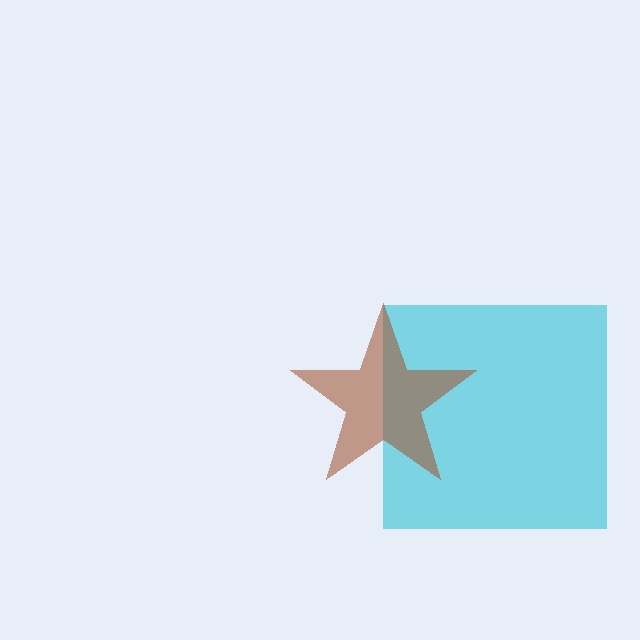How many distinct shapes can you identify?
There are 2 distinct shapes: a cyan square, a brown star.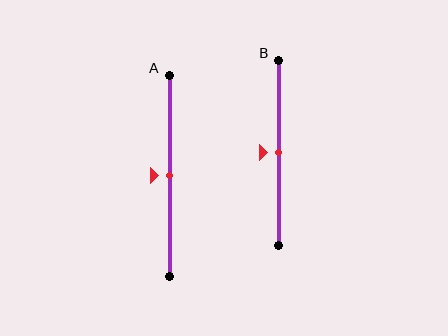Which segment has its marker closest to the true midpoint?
Segment A has its marker closest to the true midpoint.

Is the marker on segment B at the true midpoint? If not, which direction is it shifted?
Yes, the marker on segment B is at the true midpoint.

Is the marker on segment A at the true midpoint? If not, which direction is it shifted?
Yes, the marker on segment A is at the true midpoint.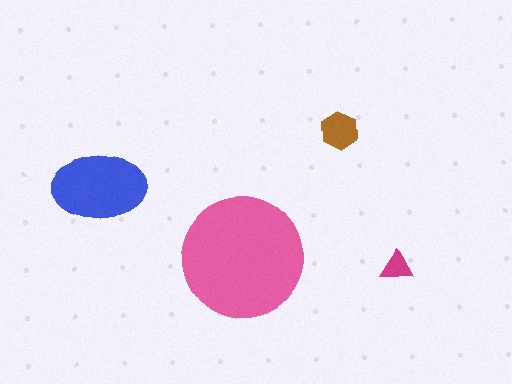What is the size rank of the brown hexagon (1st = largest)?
3rd.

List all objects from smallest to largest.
The magenta triangle, the brown hexagon, the blue ellipse, the pink circle.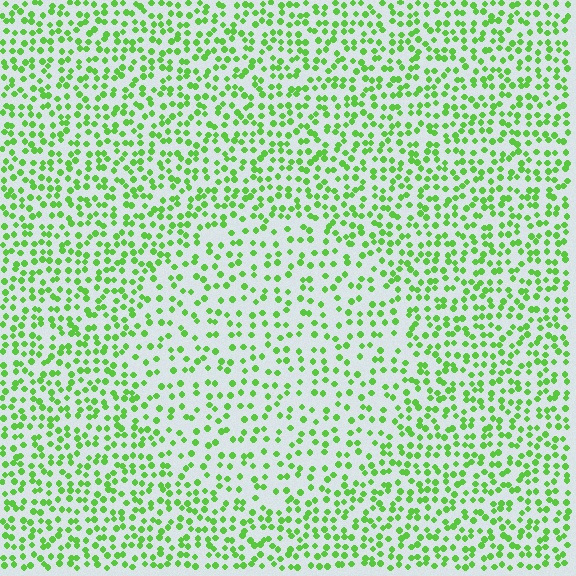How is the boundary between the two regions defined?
The boundary is defined by a change in element density (approximately 1.6x ratio). All elements are the same color, size, and shape.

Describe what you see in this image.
The image contains small lime elements arranged at two different densities. A circle-shaped region is visible where the elements are less densely packed than the surrounding area.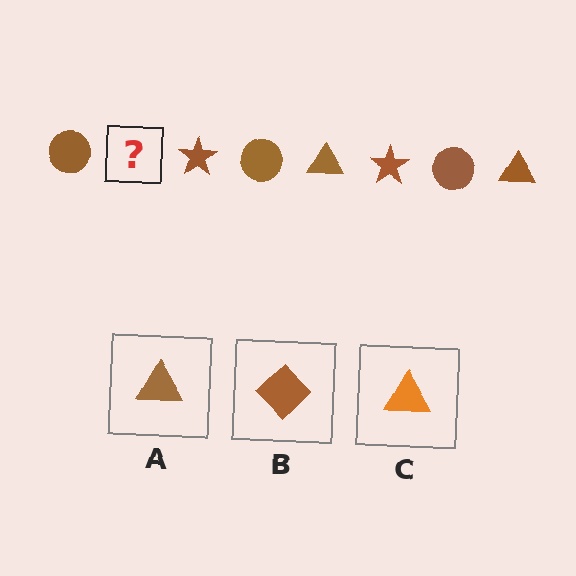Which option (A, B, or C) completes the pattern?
A.